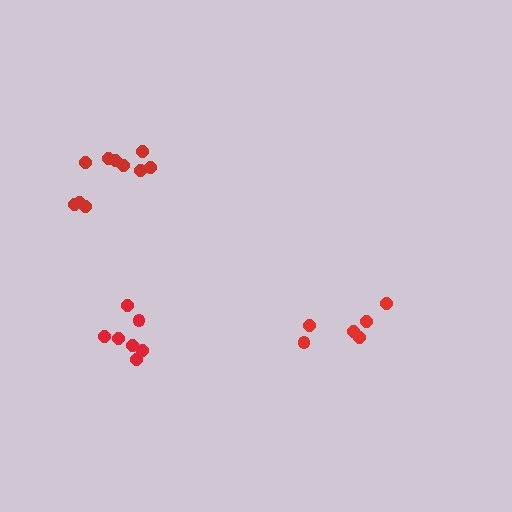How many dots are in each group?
Group 1: 7 dots, Group 2: 10 dots, Group 3: 6 dots (23 total).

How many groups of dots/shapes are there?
There are 3 groups.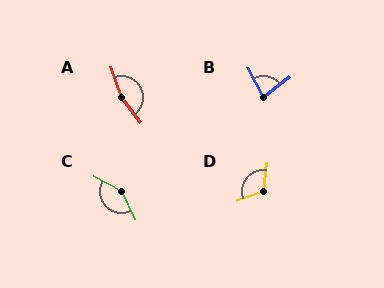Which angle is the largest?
A, at approximately 161 degrees.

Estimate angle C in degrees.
Approximately 143 degrees.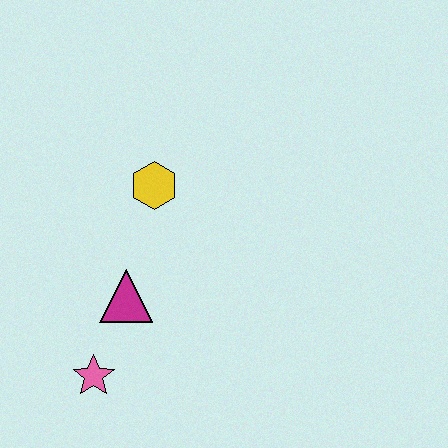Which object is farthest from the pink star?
The yellow hexagon is farthest from the pink star.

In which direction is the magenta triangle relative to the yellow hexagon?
The magenta triangle is below the yellow hexagon.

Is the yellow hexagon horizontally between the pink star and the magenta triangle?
No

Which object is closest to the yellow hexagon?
The magenta triangle is closest to the yellow hexagon.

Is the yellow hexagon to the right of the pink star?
Yes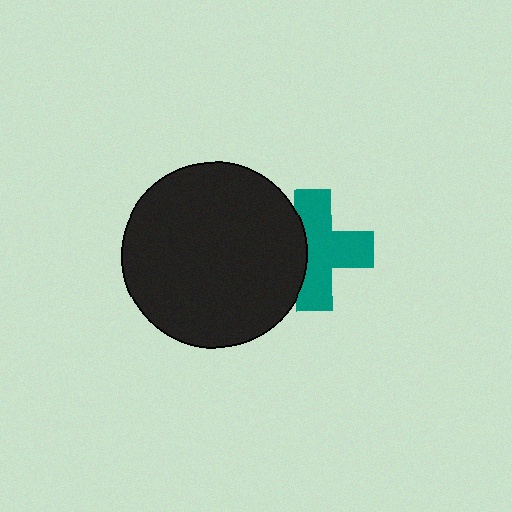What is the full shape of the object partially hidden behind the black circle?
The partially hidden object is a teal cross.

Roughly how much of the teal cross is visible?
Most of it is visible (roughly 68%).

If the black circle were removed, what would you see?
You would see the complete teal cross.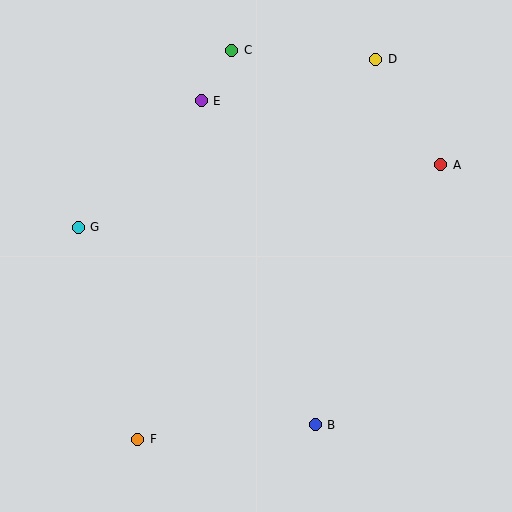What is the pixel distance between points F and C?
The distance between F and C is 400 pixels.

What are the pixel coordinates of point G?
Point G is at (78, 227).